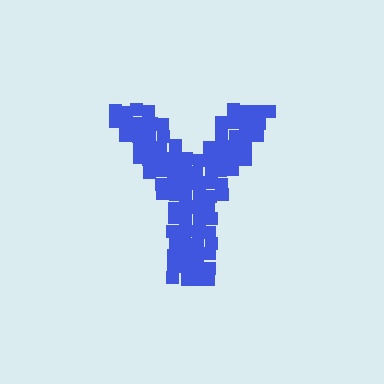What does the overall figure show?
The overall figure shows the letter Y.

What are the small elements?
The small elements are squares.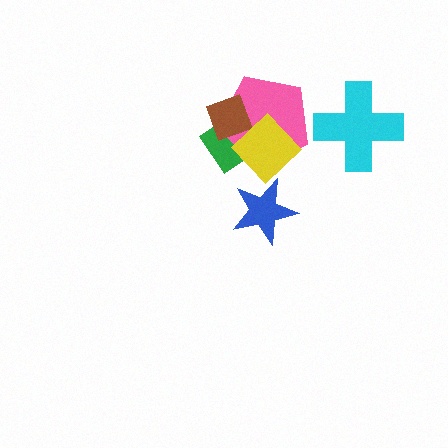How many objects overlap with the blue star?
1 object overlaps with the blue star.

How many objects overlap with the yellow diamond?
4 objects overlap with the yellow diamond.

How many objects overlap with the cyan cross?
0 objects overlap with the cyan cross.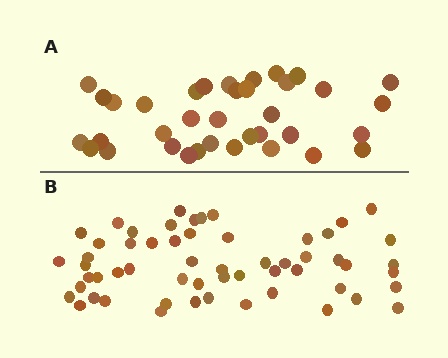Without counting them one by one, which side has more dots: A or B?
Region B (the bottom region) has more dots.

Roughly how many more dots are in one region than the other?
Region B has approximately 20 more dots than region A.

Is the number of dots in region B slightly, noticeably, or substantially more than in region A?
Region B has substantially more. The ratio is roughly 1.6 to 1.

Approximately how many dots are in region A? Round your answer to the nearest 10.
About 40 dots. (The exact count is 36, which rounds to 40.)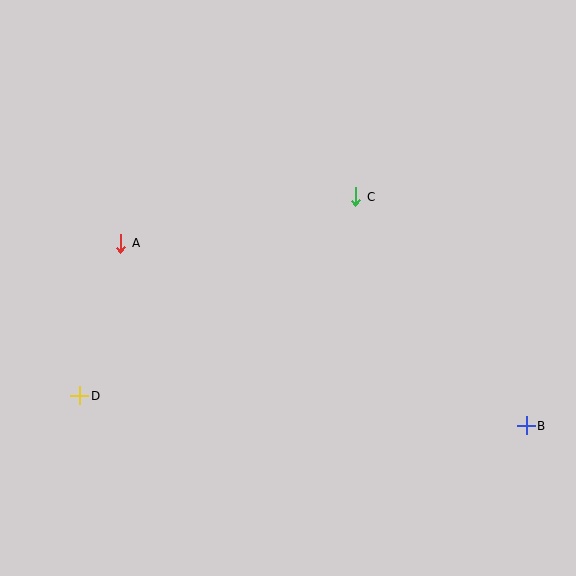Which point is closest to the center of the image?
Point C at (356, 197) is closest to the center.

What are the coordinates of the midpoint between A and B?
The midpoint between A and B is at (323, 334).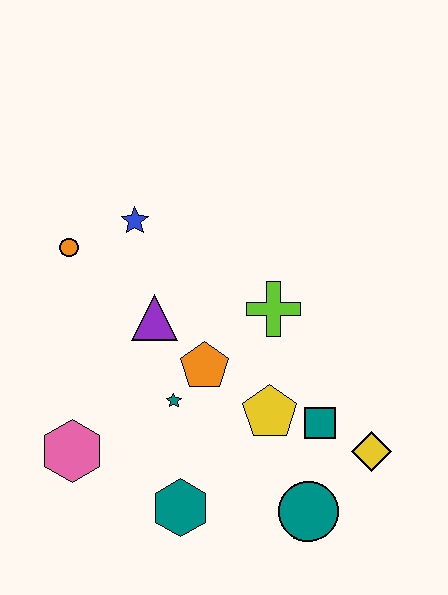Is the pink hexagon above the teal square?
No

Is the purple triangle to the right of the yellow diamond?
No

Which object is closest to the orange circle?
The blue star is closest to the orange circle.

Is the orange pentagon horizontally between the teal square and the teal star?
Yes